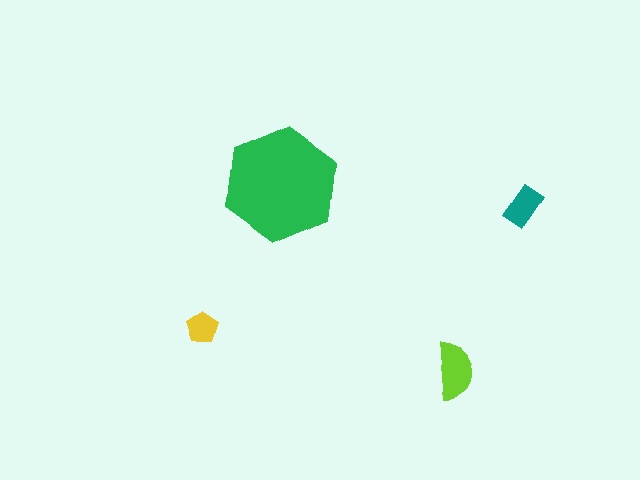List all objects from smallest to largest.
The yellow pentagon, the teal rectangle, the lime semicircle, the green hexagon.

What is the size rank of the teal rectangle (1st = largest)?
3rd.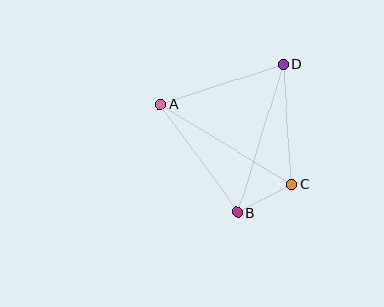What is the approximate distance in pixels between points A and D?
The distance between A and D is approximately 130 pixels.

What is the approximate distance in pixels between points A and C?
The distance between A and C is approximately 154 pixels.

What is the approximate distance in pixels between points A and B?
The distance between A and B is approximately 133 pixels.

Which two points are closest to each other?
Points B and C are closest to each other.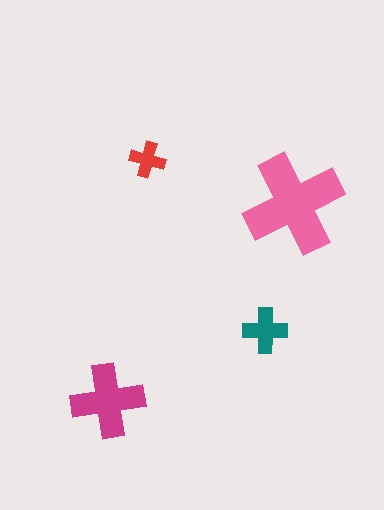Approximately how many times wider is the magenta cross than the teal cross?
About 1.5 times wider.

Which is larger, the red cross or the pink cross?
The pink one.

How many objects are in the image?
There are 4 objects in the image.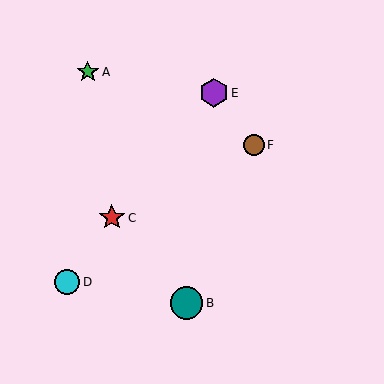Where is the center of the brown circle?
The center of the brown circle is at (254, 145).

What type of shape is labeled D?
Shape D is a cyan circle.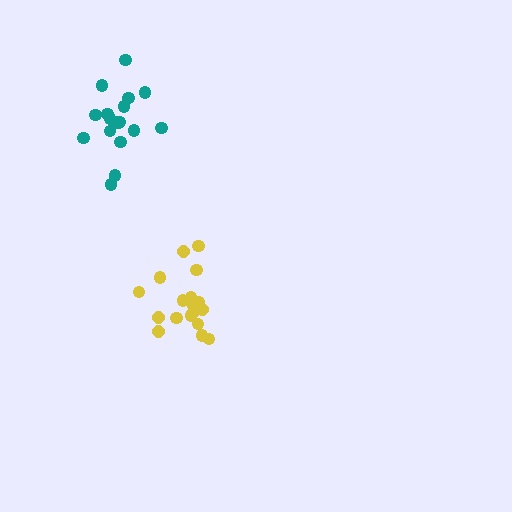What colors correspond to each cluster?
The clusters are colored: yellow, teal.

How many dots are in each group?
Group 1: 20 dots, Group 2: 18 dots (38 total).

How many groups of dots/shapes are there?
There are 2 groups.